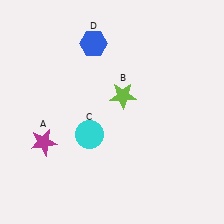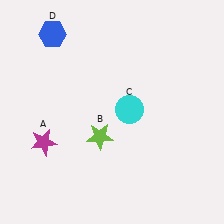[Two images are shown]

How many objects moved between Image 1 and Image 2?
3 objects moved between the two images.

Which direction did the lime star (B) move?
The lime star (B) moved down.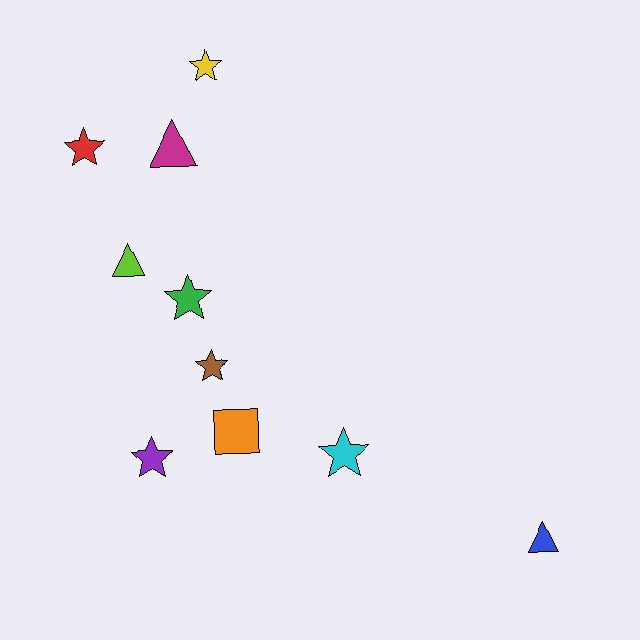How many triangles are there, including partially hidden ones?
There are 3 triangles.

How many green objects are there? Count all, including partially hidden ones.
There is 1 green object.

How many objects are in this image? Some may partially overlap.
There are 10 objects.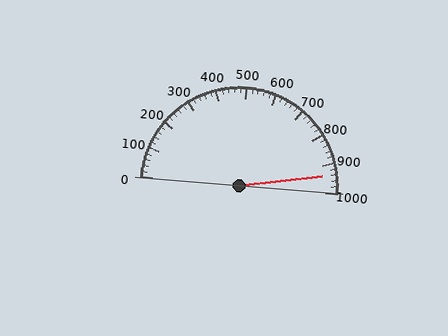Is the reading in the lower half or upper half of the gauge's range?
The reading is in the upper half of the range (0 to 1000).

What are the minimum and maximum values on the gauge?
The gauge ranges from 0 to 1000.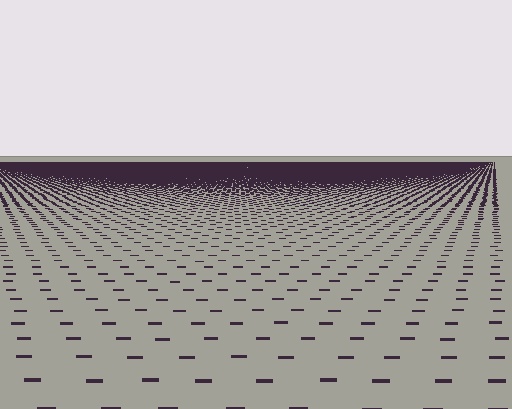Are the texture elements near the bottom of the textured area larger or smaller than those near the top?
Larger. Near the bottom, elements are closer to the viewer and appear at a bigger on-screen size.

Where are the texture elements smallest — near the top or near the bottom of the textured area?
Near the top.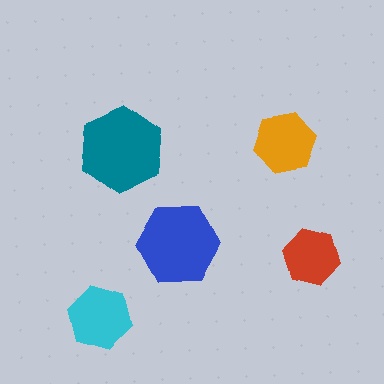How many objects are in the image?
There are 5 objects in the image.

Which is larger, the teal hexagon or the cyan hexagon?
The teal one.